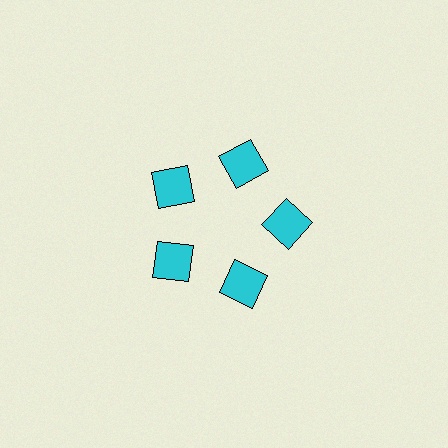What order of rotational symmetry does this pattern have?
This pattern has 5-fold rotational symmetry.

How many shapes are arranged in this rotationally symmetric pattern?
There are 5 shapes, arranged in 5 groups of 1.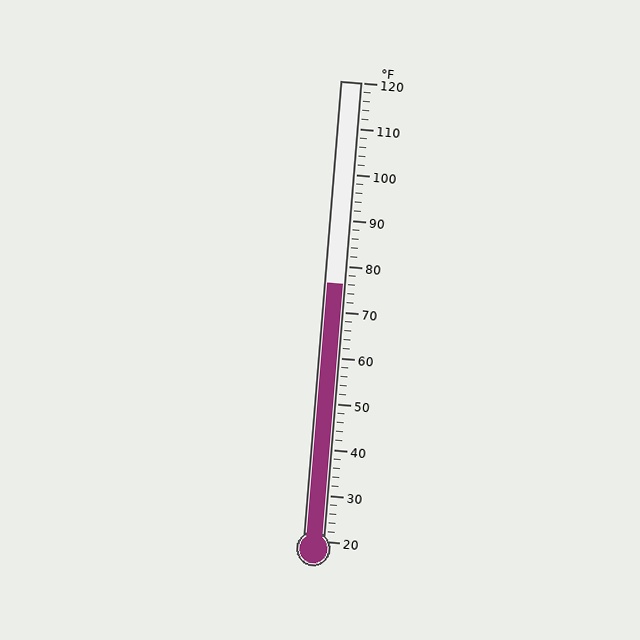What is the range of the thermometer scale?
The thermometer scale ranges from 20°F to 120°F.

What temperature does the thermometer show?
The thermometer shows approximately 76°F.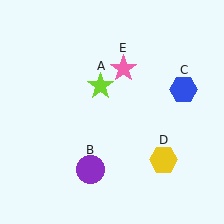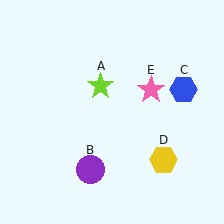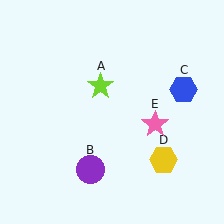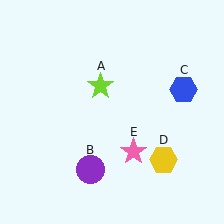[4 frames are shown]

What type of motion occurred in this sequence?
The pink star (object E) rotated clockwise around the center of the scene.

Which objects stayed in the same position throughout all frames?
Lime star (object A) and purple circle (object B) and blue hexagon (object C) and yellow hexagon (object D) remained stationary.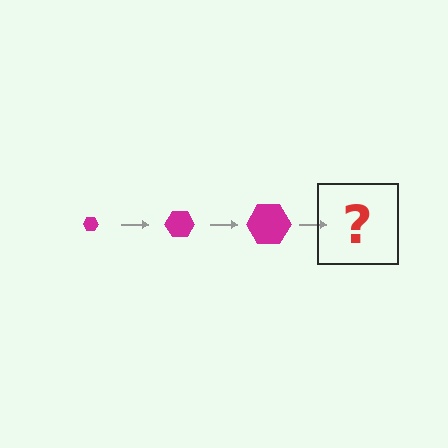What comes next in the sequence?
The next element should be a magenta hexagon, larger than the previous one.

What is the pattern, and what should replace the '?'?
The pattern is that the hexagon gets progressively larger each step. The '?' should be a magenta hexagon, larger than the previous one.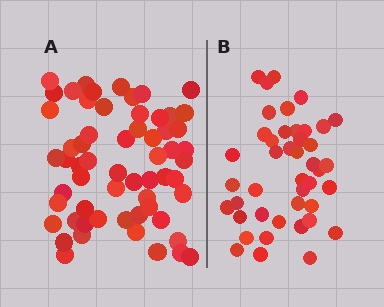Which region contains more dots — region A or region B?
Region A (the left region) has more dots.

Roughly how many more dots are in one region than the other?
Region A has approximately 15 more dots than region B.